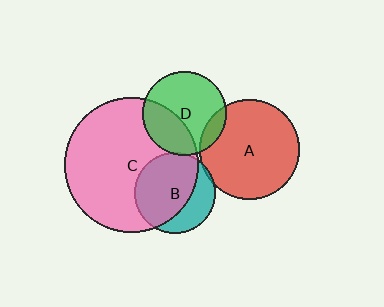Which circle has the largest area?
Circle C (pink).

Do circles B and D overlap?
Yes.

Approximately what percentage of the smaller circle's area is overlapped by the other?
Approximately 5%.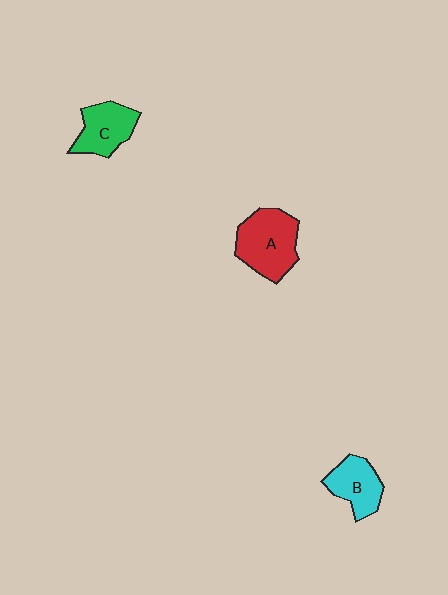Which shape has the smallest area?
Shape B (cyan).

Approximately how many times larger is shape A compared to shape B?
Approximately 1.5 times.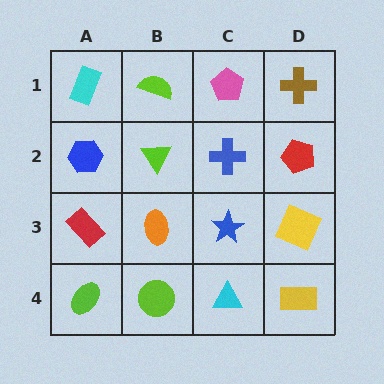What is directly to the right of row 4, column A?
A lime circle.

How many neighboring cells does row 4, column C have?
3.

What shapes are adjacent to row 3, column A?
A blue hexagon (row 2, column A), a lime ellipse (row 4, column A), an orange ellipse (row 3, column B).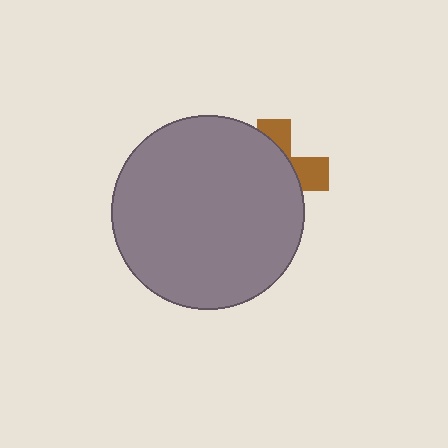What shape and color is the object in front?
The object in front is a gray circle.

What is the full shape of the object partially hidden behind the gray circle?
The partially hidden object is a brown cross.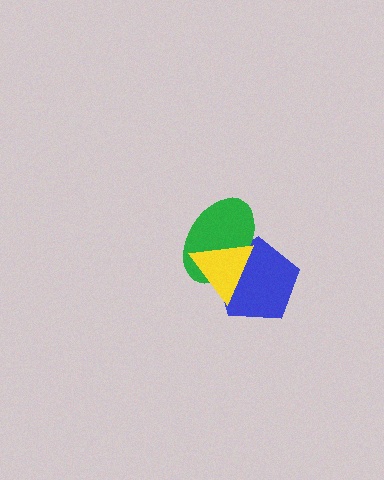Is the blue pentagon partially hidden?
Yes, it is partially covered by another shape.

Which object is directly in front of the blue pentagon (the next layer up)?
The green ellipse is directly in front of the blue pentagon.